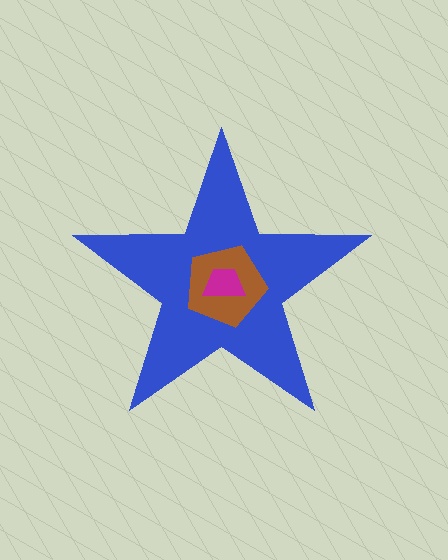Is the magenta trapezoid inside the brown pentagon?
Yes.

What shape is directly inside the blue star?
The brown pentagon.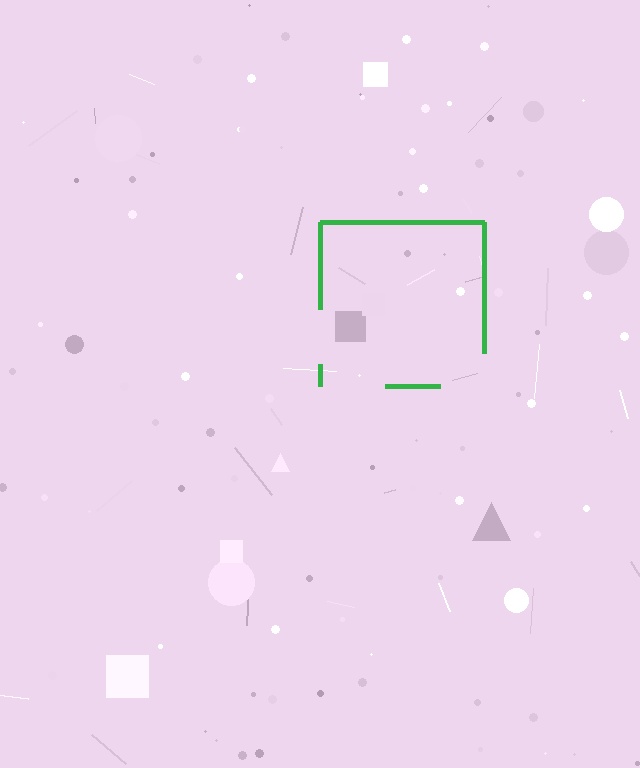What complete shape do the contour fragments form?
The contour fragments form a square.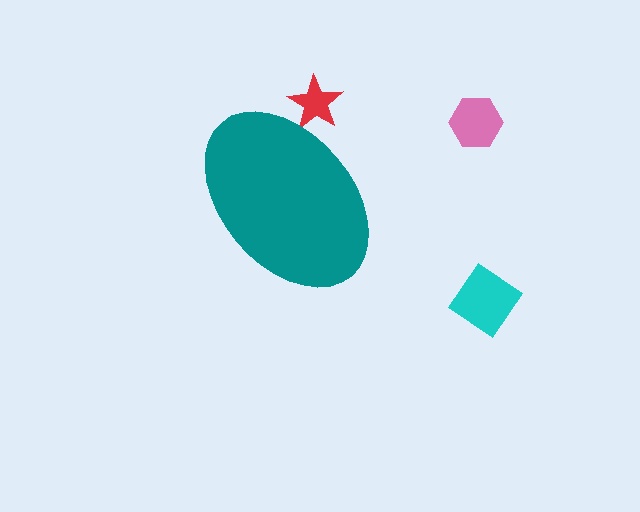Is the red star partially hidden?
Yes, the red star is partially hidden behind the teal ellipse.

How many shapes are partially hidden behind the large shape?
1 shape is partially hidden.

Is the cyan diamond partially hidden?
No, the cyan diamond is fully visible.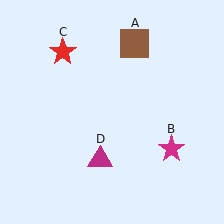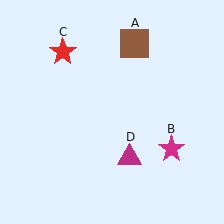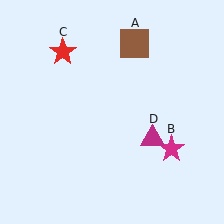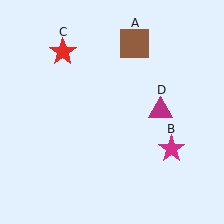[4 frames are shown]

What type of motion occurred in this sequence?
The magenta triangle (object D) rotated counterclockwise around the center of the scene.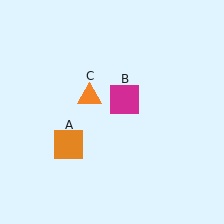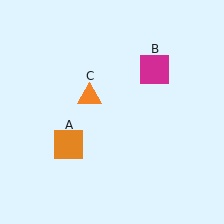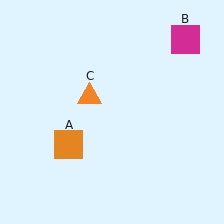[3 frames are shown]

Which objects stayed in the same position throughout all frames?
Orange square (object A) and orange triangle (object C) remained stationary.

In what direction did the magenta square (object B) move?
The magenta square (object B) moved up and to the right.